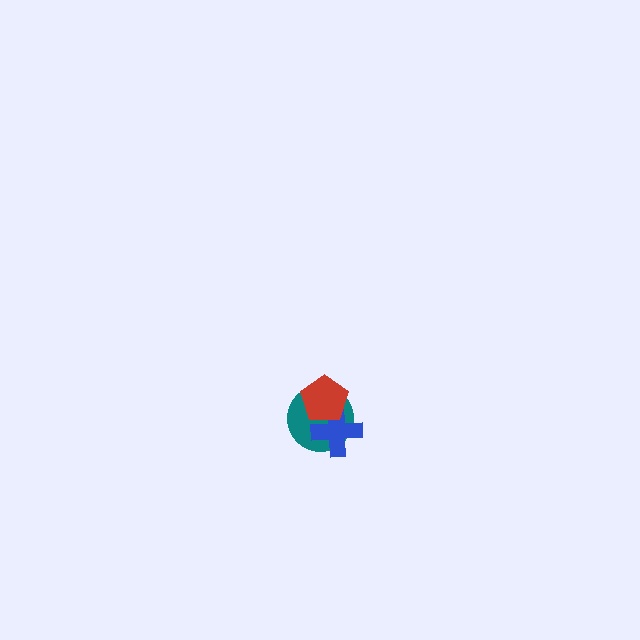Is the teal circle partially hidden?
Yes, it is partially covered by another shape.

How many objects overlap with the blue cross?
2 objects overlap with the blue cross.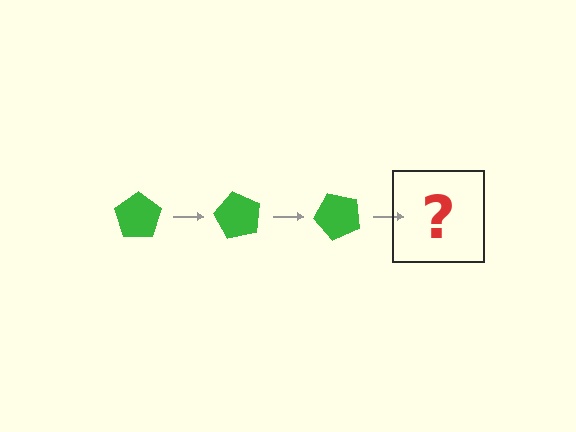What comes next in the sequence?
The next element should be a green pentagon rotated 180 degrees.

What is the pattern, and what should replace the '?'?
The pattern is that the pentagon rotates 60 degrees each step. The '?' should be a green pentagon rotated 180 degrees.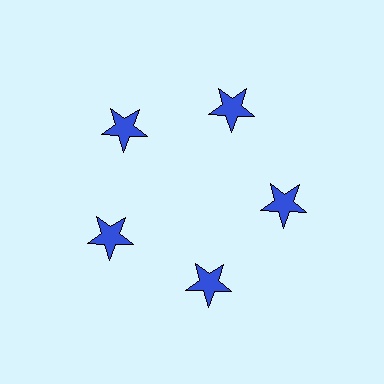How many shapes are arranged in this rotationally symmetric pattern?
There are 5 shapes, arranged in 5 groups of 1.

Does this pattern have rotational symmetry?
Yes, this pattern has 5-fold rotational symmetry. It looks the same after rotating 72 degrees around the center.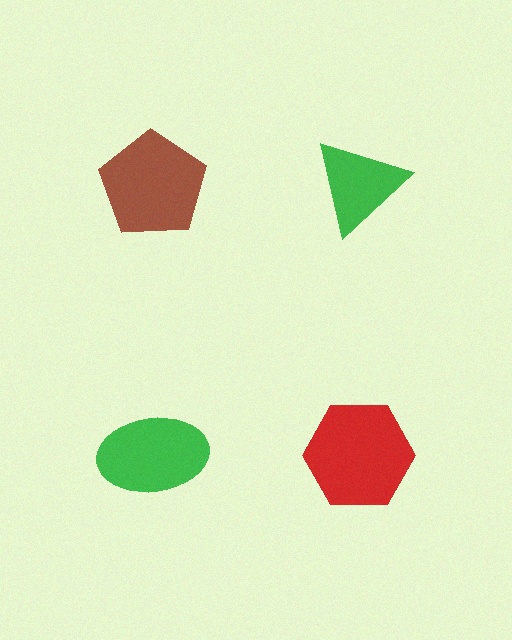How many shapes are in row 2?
2 shapes.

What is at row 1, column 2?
A green triangle.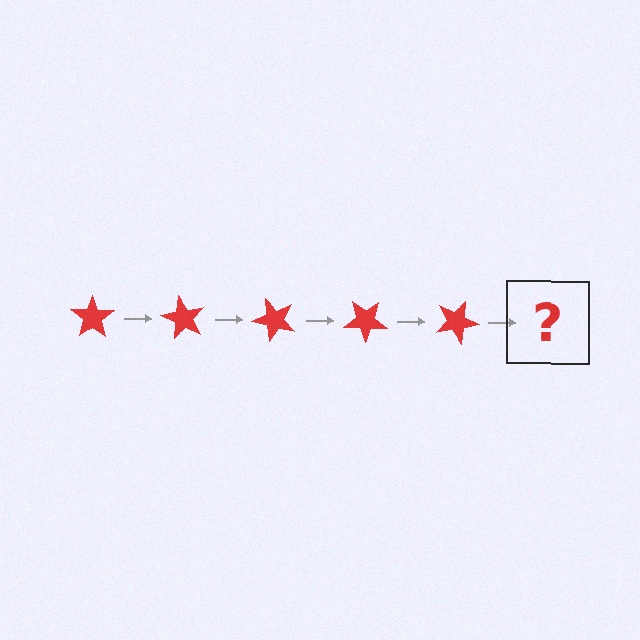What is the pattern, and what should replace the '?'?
The pattern is that the star rotates 60 degrees each step. The '?' should be a red star rotated 300 degrees.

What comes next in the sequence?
The next element should be a red star rotated 300 degrees.